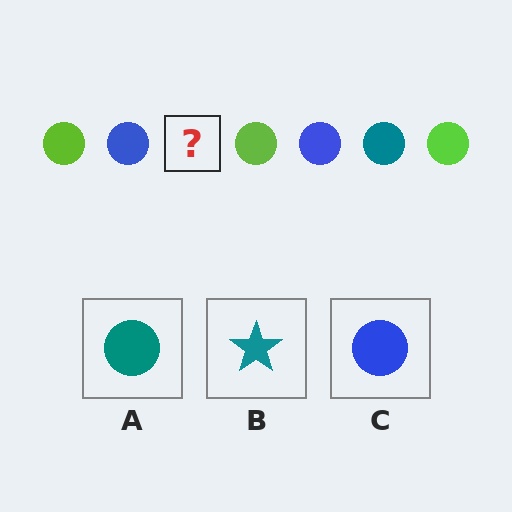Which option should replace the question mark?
Option A.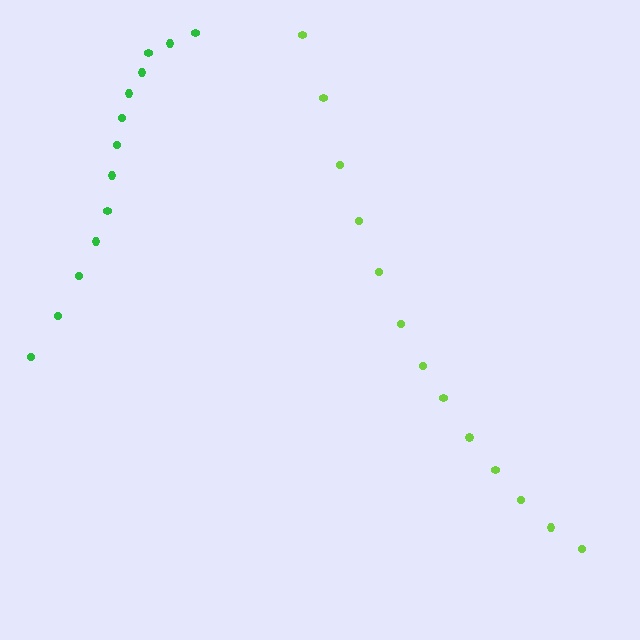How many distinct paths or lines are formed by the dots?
There are 2 distinct paths.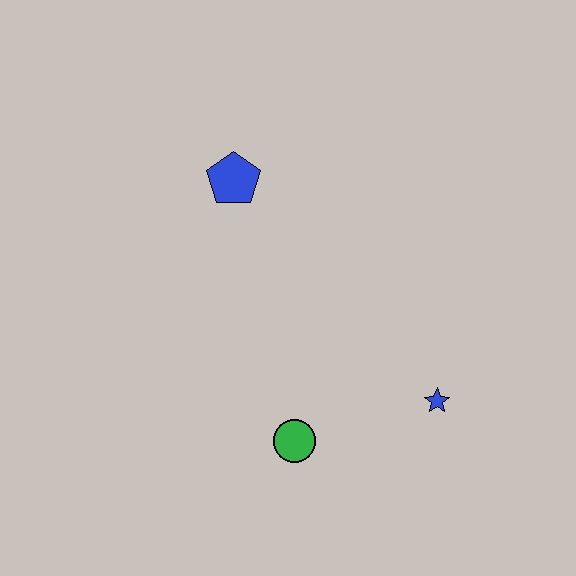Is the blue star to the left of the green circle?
No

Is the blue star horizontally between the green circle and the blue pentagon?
No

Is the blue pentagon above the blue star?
Yes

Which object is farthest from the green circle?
The blue pentagon is farthest from the green circle.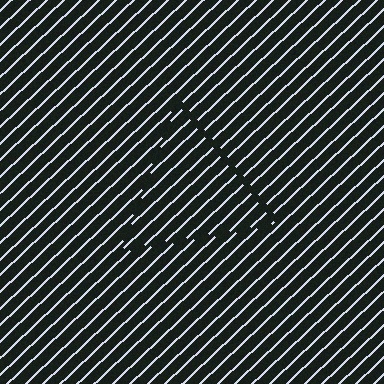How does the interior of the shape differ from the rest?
The interior of the shape contains the same grating, shifted by half a period — the contour is defined by the phase discontinuity where line-ends from the inner and outer gratings abut.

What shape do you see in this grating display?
An illusory triangle. The interior of the shape contains the same grating, shifted by half a period — the contour is defined by the phase discontinuity where line-ends from the inner and outer gratings abut.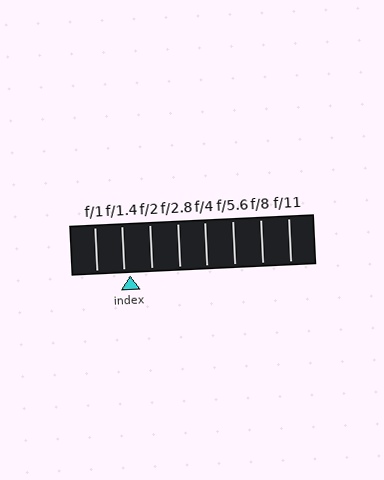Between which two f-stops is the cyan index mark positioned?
The index mark is between f/1.4 and f/2.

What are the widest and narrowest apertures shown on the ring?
The widest aperture shown is f/1 and the narrowest is f/11.